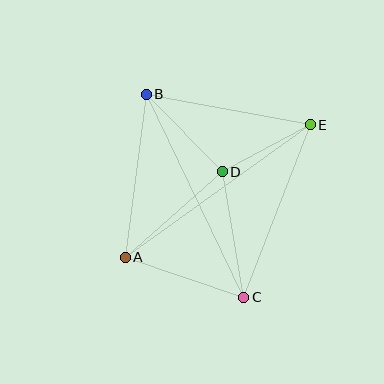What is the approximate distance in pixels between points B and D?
The distance between B and D is approximately 109 pixels.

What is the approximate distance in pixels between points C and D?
The distance between C and D is approximately 127 pixels.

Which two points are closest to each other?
Points D and E are closest to each other.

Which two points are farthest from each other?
Points A and E are farthest from each other.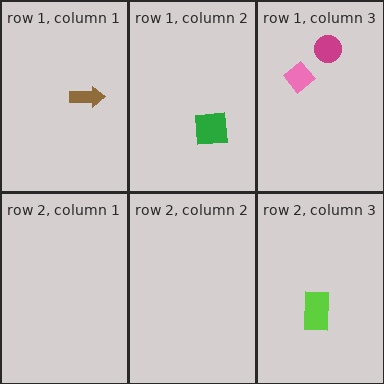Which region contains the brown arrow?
The row 1, column 1 region.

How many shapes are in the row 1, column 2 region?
1.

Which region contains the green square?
The row 1, column 2 region.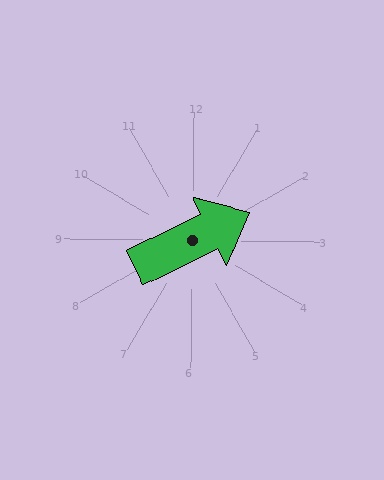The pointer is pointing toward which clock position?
Roughly 2 o'clock.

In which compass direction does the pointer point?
Northeast.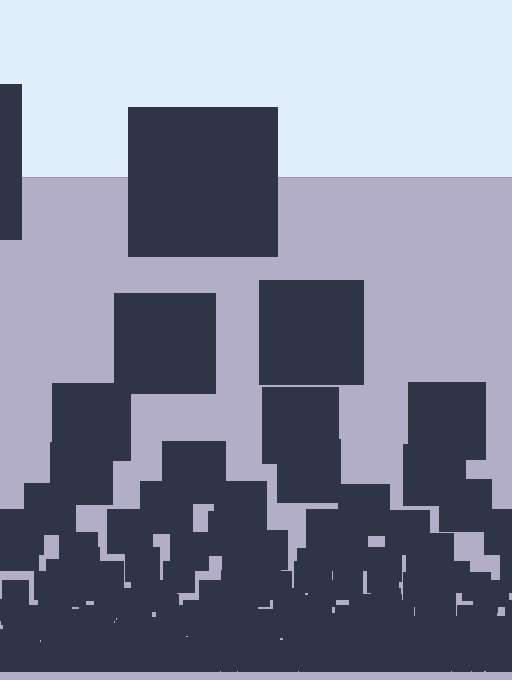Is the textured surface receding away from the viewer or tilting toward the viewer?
The surface appears to tilt toward the viewer. Texture elements get larger and sparser toward the top.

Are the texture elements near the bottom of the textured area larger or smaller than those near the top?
Smaller. The gradient is inverted — elements near the bottom are smaller and denser.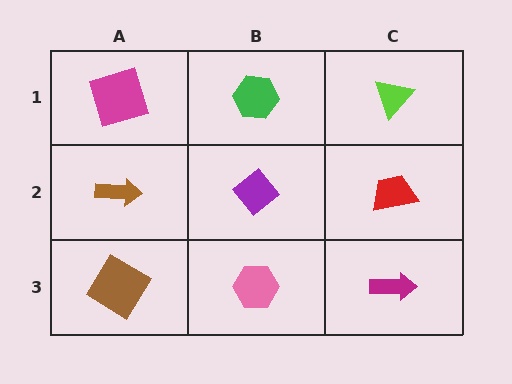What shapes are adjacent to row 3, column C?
A red trapezoid (row 2, column C), a pink hexagon (row 3, column B).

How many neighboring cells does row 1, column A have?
2.